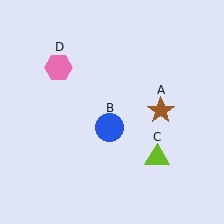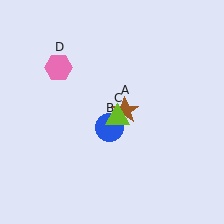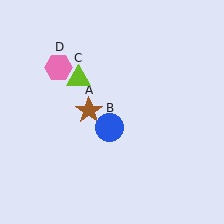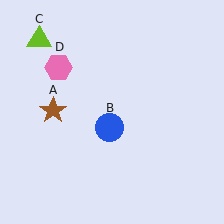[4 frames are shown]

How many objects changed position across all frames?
2 objects changed position: brown star (object A), lime triangle (object C).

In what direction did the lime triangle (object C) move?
The lime triangle (object C) moved up and to the left.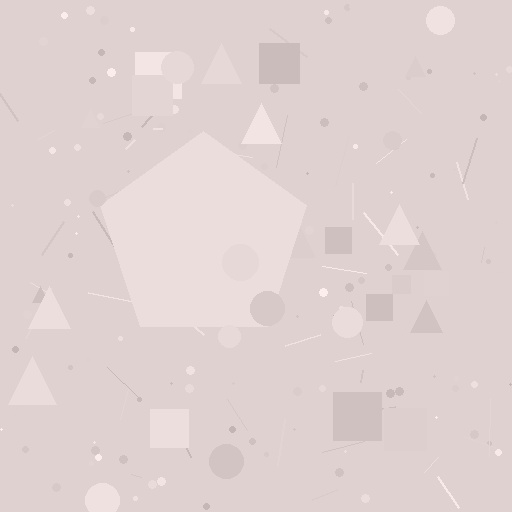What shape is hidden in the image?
A pentagon is hidden in the image.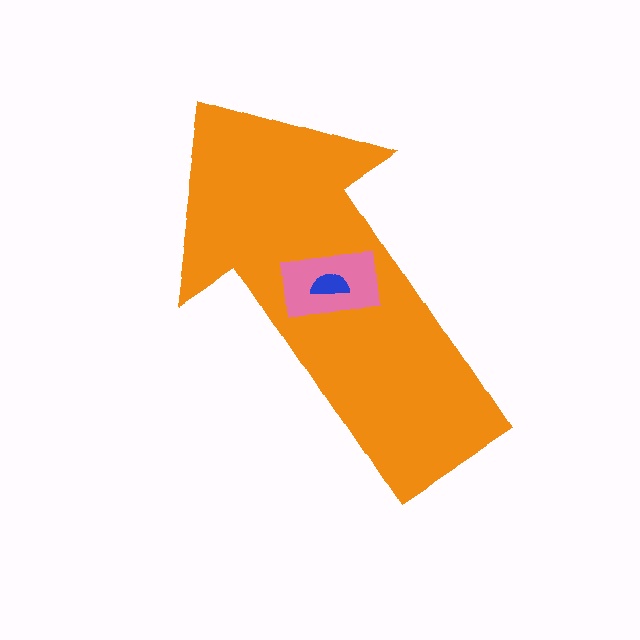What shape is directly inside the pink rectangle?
The blue semicircle.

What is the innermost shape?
The blue semicircle.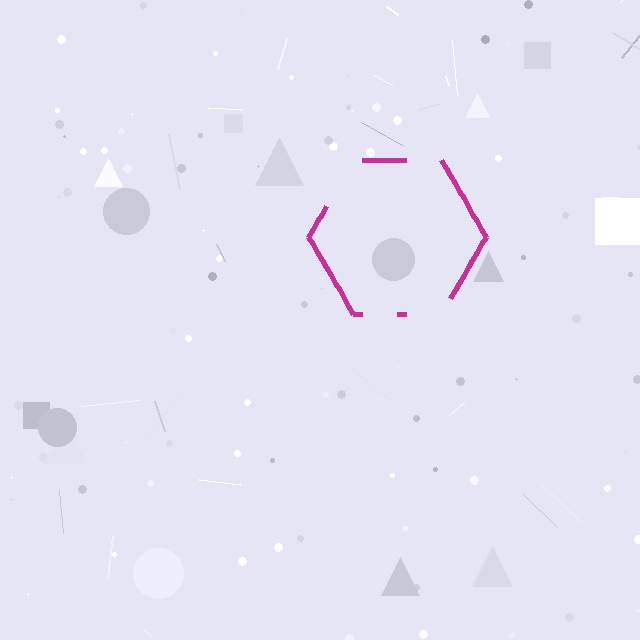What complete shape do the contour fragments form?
The contour fragments form a hexagon.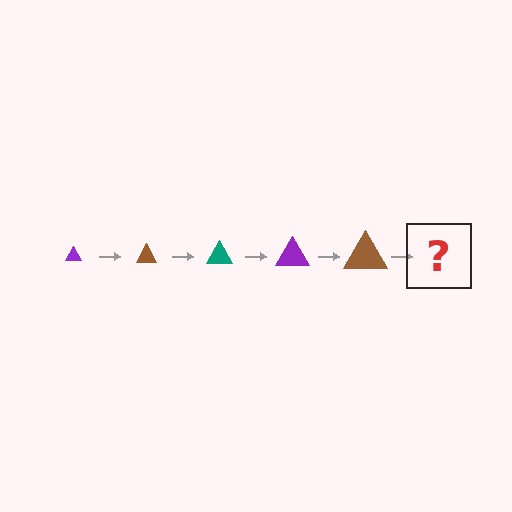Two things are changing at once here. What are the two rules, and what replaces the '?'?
The two rules are that the triangle grows larger each step and the color cycles through purple, brown, and teal. The '?' should be a teal triangle, larger than the previous one.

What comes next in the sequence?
The next element should be a teal triangle, larger than the previous one.